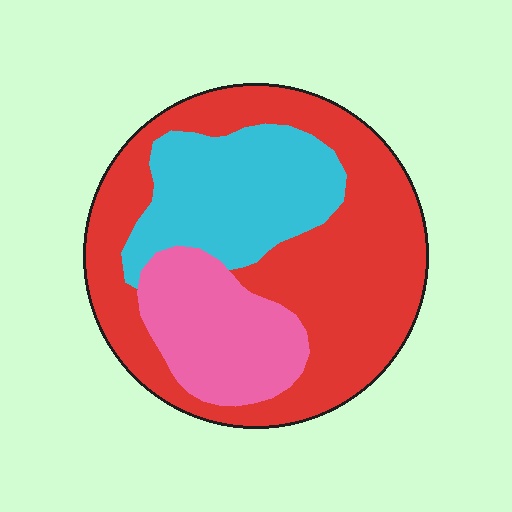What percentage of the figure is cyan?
Cyan covers roughly 25% of the figure.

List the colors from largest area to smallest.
From largest to smallest: red, cyan, pink.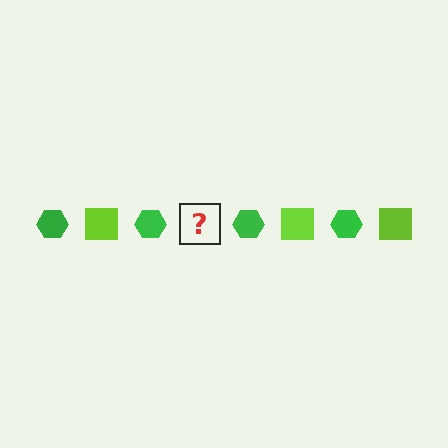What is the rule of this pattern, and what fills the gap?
The rule is that the pattern alternates between green hexagon and lime square. The gap should be filled with a lime square.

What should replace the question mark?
The question mark should be replaced with a lime square.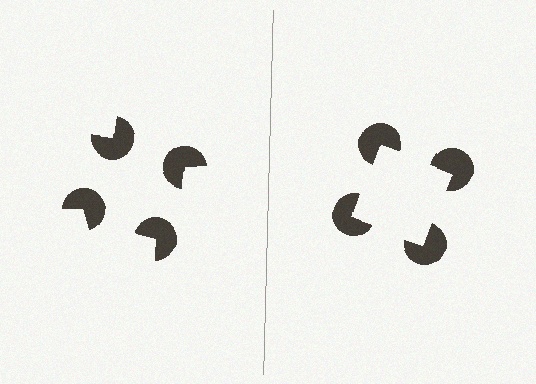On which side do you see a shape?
An illusory square appears on the right side. On the left side the wedge cuts are rotated, so no coherent shape forms.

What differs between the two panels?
The pac-man discs are positioned identically on both sides; only the wedge orientations differ. On the right they align to a square; on the left they are misaligned.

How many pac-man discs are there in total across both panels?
8 — 4 on each side.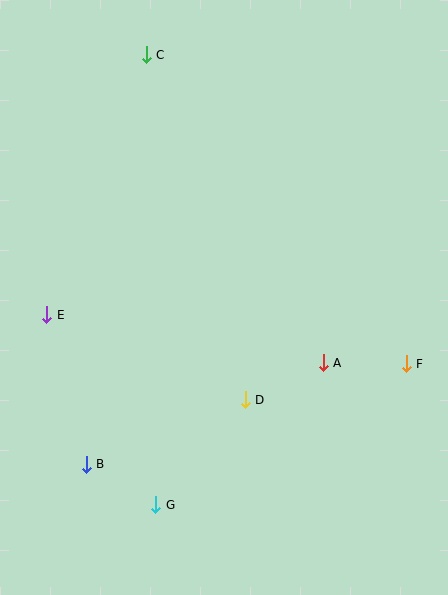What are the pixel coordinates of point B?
Point B is at (86, 464).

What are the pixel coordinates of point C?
Point C is at (146, 55).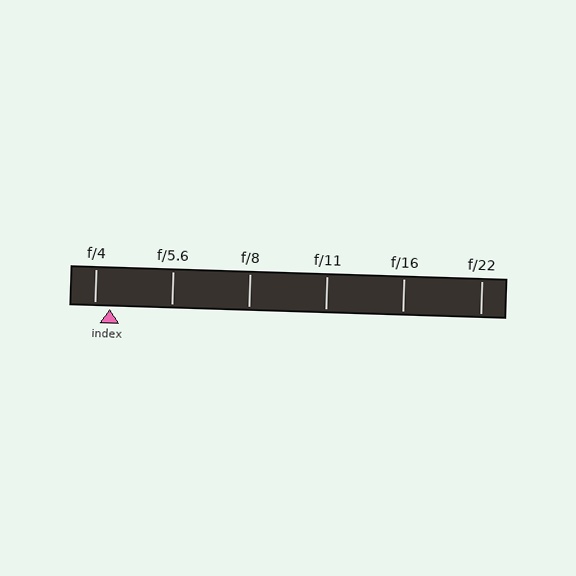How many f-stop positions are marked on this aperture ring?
There are 6 f-stop positions marked.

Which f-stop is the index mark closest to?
The index mark is closest to f/4.